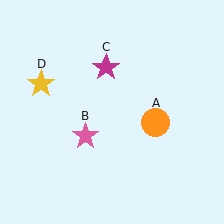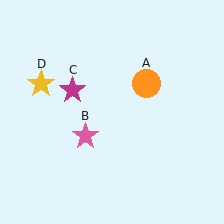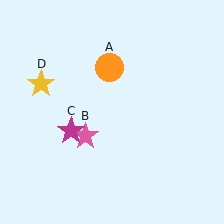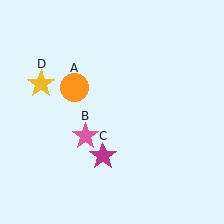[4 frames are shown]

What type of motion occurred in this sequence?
The orange circle (object A), magenta star (object C) rotated counterclockwise around the center of the scene.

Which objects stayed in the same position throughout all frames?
Pink star (object B) and yellow star (object D) remained stationary.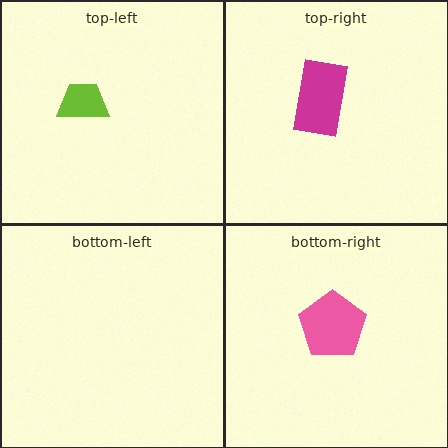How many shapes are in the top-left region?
1.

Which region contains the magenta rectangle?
The top-right region.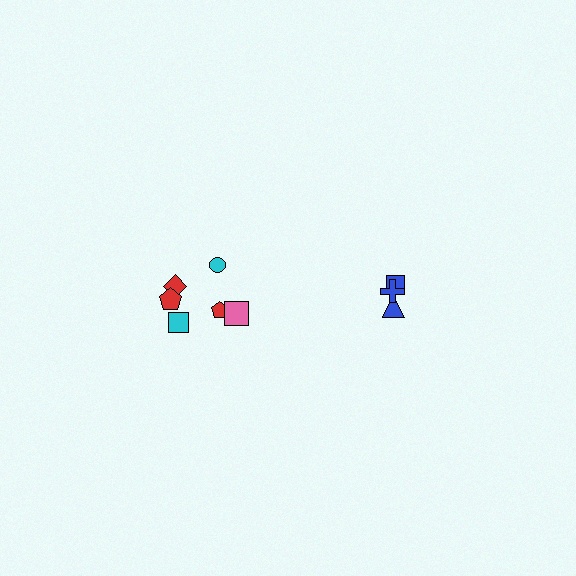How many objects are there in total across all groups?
There are 9 objects.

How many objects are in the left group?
There are 6 objects.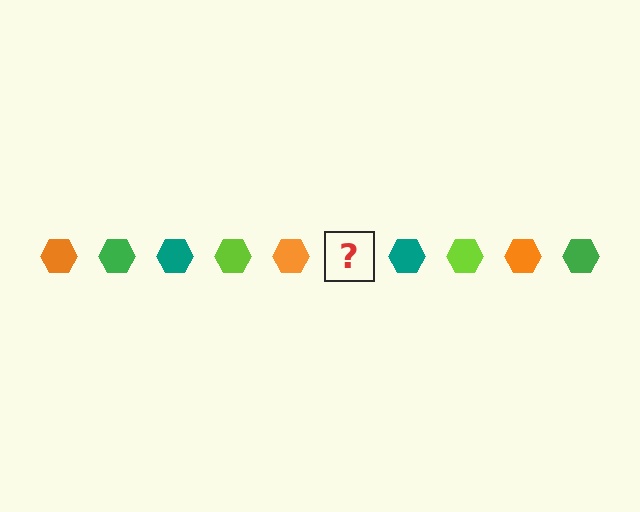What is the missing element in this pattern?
The missing element is a green hexagon.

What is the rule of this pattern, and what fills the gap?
The rule is that the pattern cycles through orange, green, teal, lime hexagons. The gap should be filled with a green hexagon.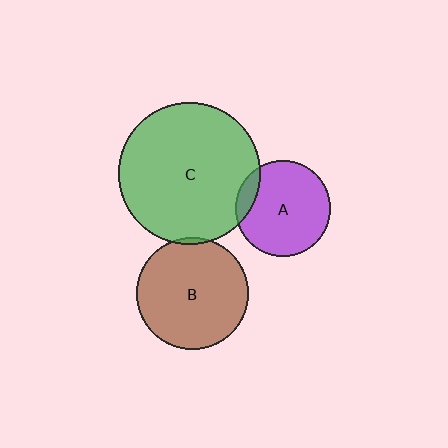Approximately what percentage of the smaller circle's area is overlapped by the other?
Approximately 5%.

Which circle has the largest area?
Circle C (green).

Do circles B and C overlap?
Yes.